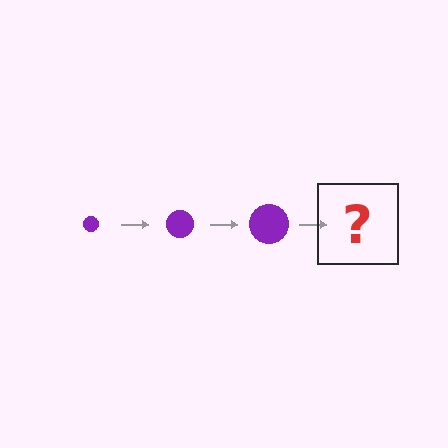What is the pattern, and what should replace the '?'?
The pattern is that the circle gets progressively larger each step. The '?' should be a purple circle, larger than the previous one.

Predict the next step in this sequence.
The next step is a purple circle, larger than the previous one.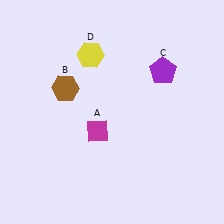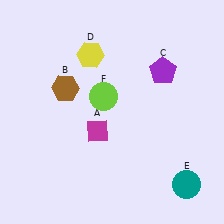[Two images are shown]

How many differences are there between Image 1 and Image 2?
There are 2 differences between the two images.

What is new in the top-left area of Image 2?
A lime circle (F) was added in the top-left area of Image 2.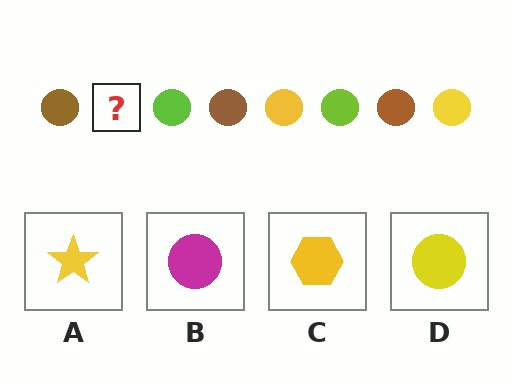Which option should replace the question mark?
Option D.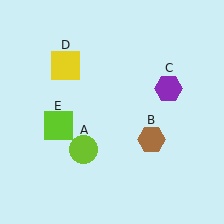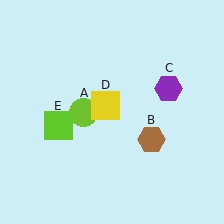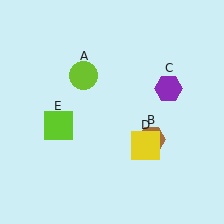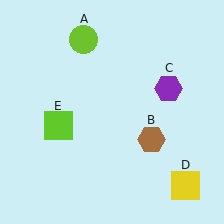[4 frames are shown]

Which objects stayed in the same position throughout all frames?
Brown hexagon (object B) and purple hexagon (object C) and lime square (object E) remained stationary.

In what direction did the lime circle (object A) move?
The lime circle (object A) moved up.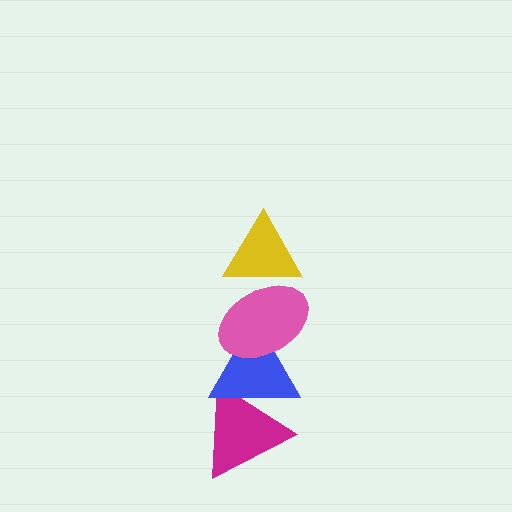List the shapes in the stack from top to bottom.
From top to bottom: the yellow triangle, the pink ellipse, the blue triangle, the magenta triangle.